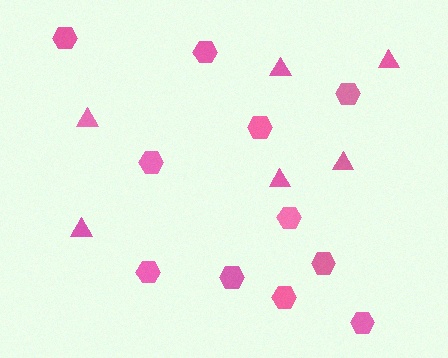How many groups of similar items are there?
There are 2 groups: one group of triangles (6) and one group of hexagons (11).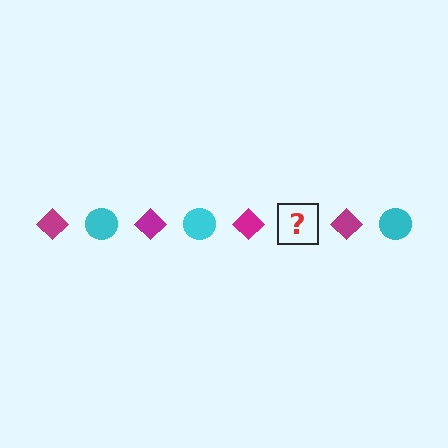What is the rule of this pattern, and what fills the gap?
The rule is that the pattern alternates between magenta diamond and cyan circle. The gap should be filled with a cyan circle.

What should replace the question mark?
The question mark should be replaced with a cyan circle.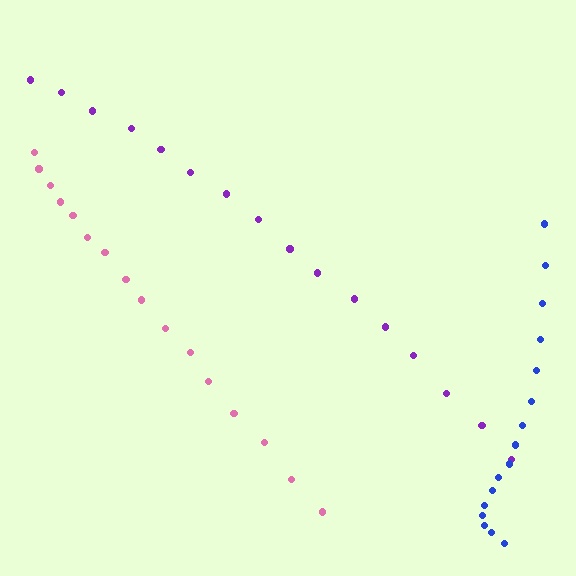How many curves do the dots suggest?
There are 3 distinct paths.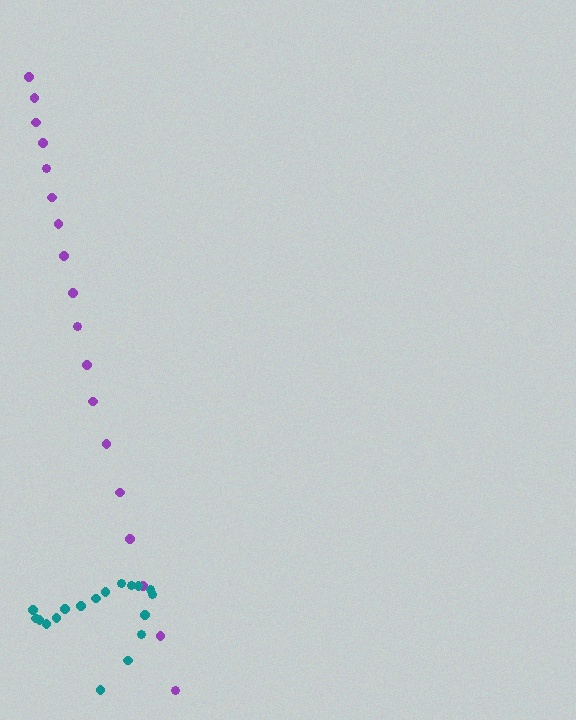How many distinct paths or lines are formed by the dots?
There are 2 distinct paths.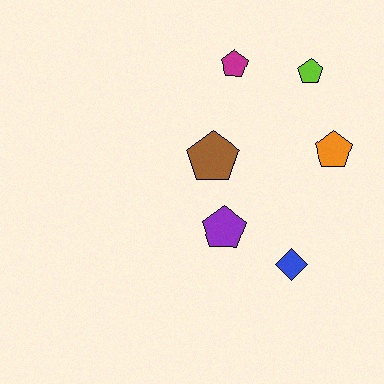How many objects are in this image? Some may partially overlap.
There are 6 objects.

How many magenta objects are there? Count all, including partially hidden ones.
There is 1 magenta object.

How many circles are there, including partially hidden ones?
There are no circles.